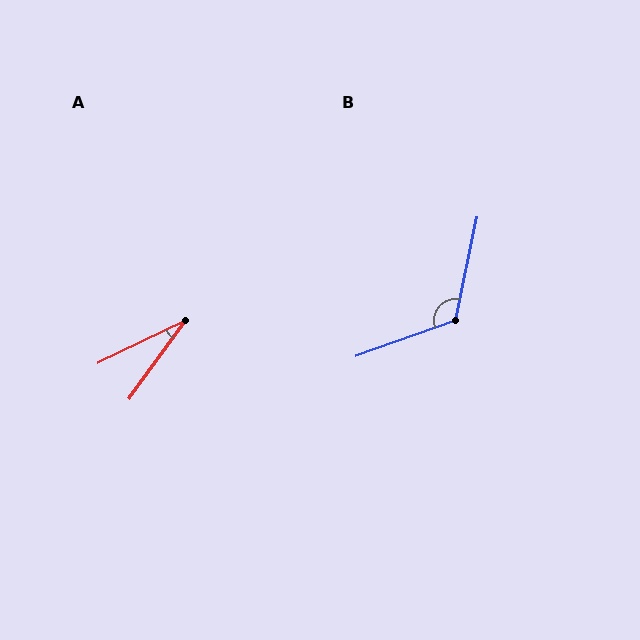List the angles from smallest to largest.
A (28°), B (121°).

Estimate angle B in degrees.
Approximately 121 degrees.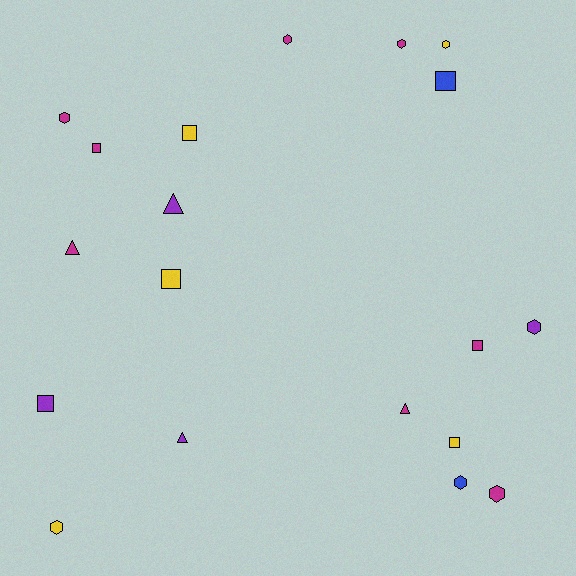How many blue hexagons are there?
There is 1 blue hexagon.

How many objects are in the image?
There are 19 objects.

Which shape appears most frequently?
Hexagon, with 8 objects.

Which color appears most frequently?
Magenta, with 8 objects.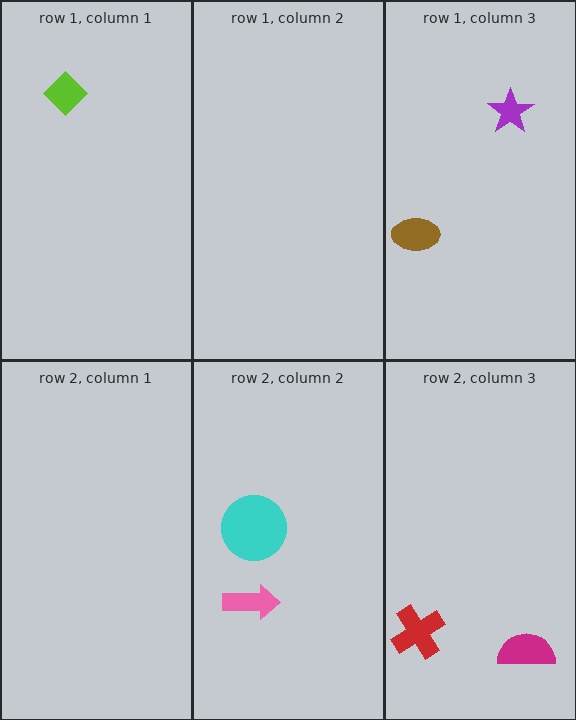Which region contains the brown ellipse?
The row 1, column 3 region.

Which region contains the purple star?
The row 1, column 3 region.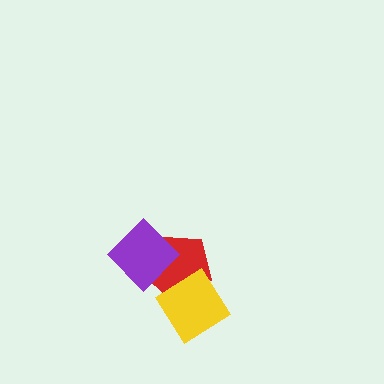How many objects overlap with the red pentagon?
2 objects overlap with the red pentagon.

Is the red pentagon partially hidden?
Yes, it is partially covered by another shape.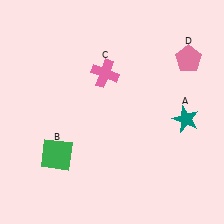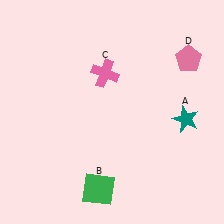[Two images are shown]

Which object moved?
The green square (B) moved right.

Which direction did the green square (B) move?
The green square (B) moved right.